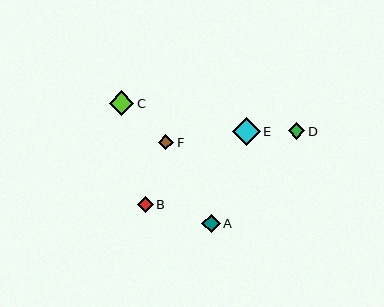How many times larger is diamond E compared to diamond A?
Diamond E is approximately 1.5 times the size of diamond A.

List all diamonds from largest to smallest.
From largest to smallest: E, C, A, D, B, F.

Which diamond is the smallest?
Diamond F is the smallest with a size of approximately 15 pixels.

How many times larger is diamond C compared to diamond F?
Diamond C is approximately 1.6 times the size of diamond F.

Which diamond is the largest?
Diamond E is the largest with a size of approximately 28 pixels.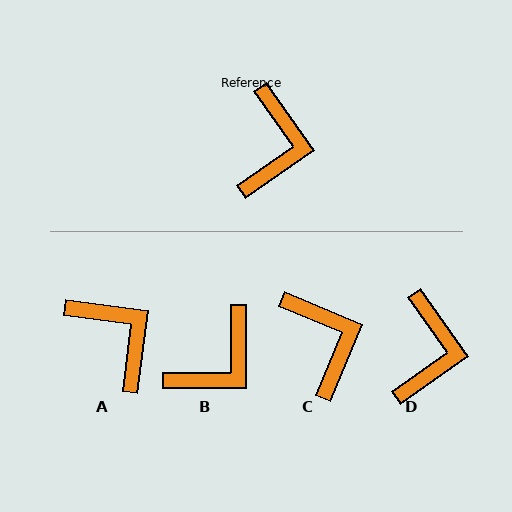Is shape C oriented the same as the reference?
No, it is off by about 32 degrees.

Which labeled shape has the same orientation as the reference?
D.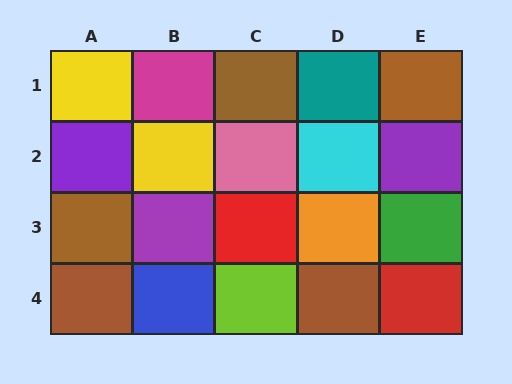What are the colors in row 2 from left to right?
Purple, yellow, pink, cyan, purple.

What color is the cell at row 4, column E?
Red.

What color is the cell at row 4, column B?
Blue.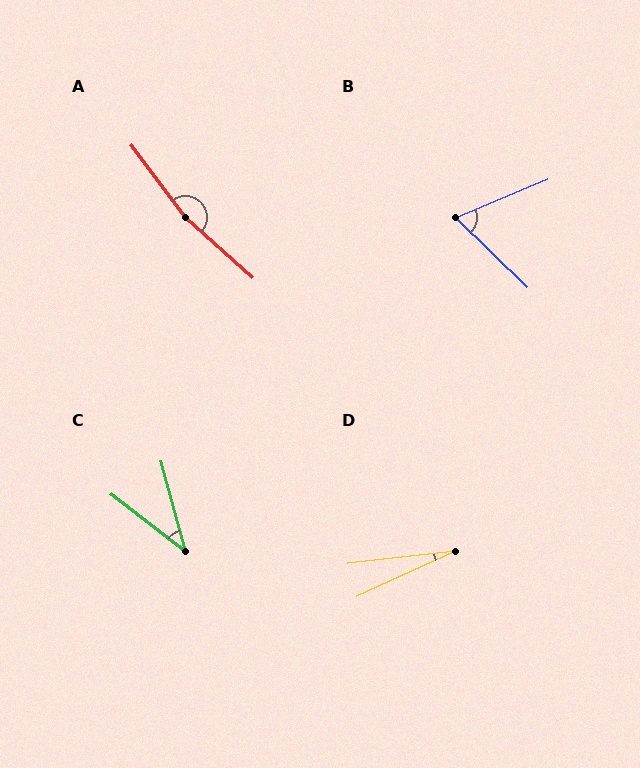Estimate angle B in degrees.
Approximately 67 degrees.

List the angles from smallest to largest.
D (18°), C (37°), B (67°), A (169°).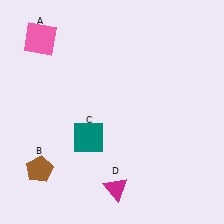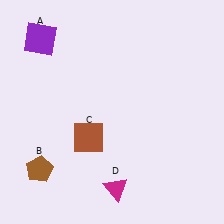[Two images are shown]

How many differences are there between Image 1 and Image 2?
There are 2 differences between the two images.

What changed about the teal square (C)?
In Image 1, C is teal. In Image 2, it changed to brown.